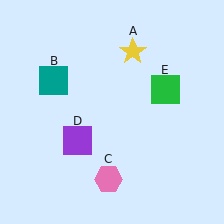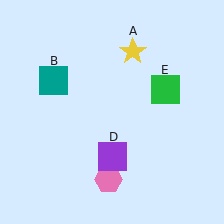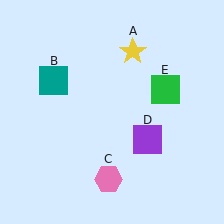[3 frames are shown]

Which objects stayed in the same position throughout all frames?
Yellow star (object A) and teal square (object B) and pink hexagon (object C) and green square (object E) remained stationary.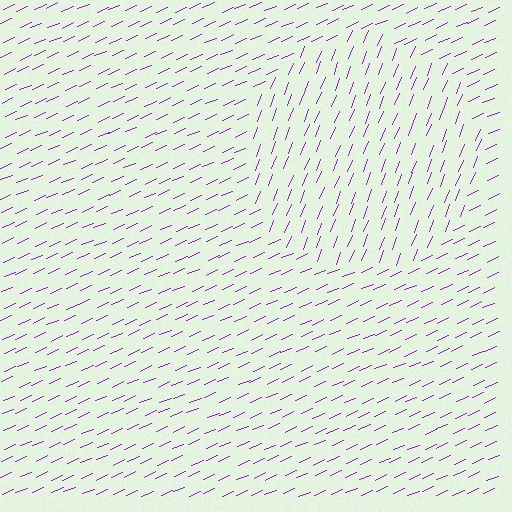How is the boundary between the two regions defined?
The boundary is defined purely by a change in line orientation (approximately 45 degrees difference). All lines are the same color and thickness.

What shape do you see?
I see a circle.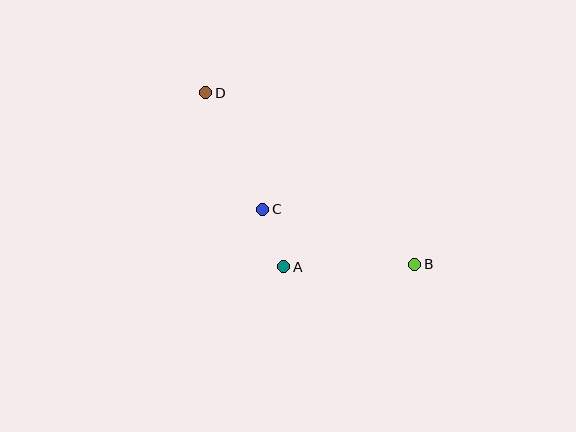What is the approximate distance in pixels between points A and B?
The distance between A and B is approximately 131 pixels.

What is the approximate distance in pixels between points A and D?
The distance between A and D is approximately 190 pixels.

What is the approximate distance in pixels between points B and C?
The distance between B and C is approximately 162 pixels.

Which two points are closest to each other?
Points A and C are closest to each other.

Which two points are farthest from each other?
Points B and D are farthest from each other.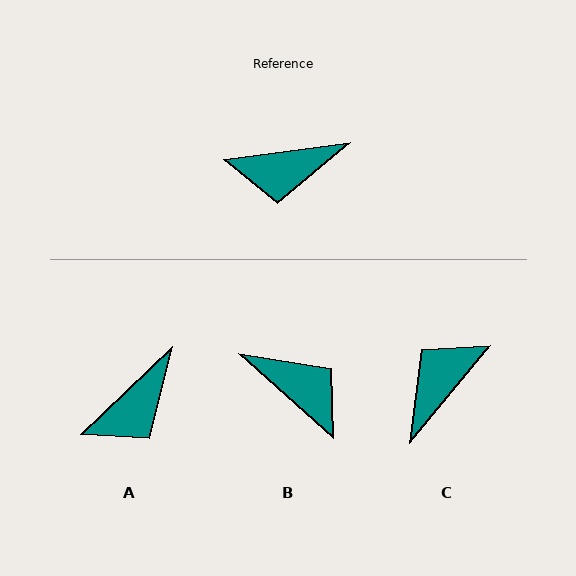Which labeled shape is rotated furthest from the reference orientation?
C, about 137 degrees away.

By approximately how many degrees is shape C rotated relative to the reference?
Approximately 137 degrees clockwise.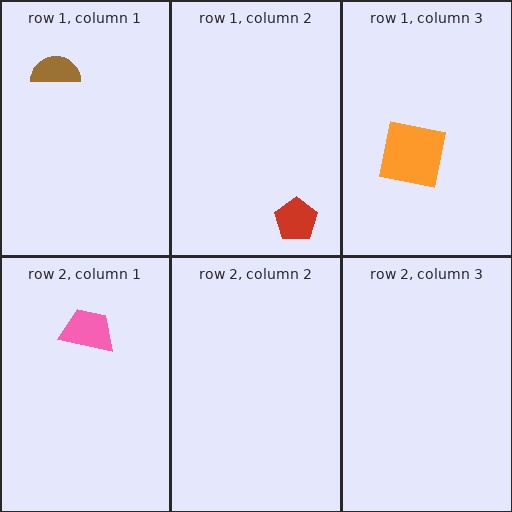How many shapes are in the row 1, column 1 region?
1.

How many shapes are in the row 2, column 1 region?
1.